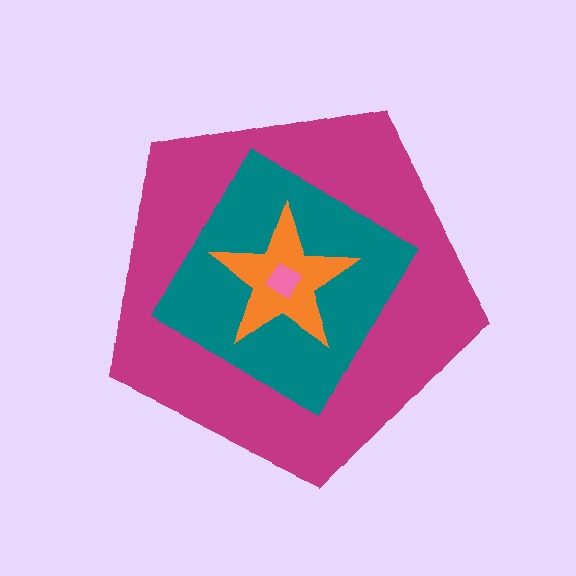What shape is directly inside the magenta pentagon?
The teal diamond.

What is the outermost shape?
The magenta pentagon.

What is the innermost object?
The pink square.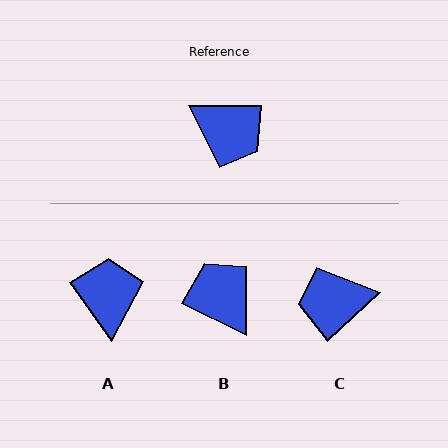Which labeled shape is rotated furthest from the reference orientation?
B, about 154 degrees away.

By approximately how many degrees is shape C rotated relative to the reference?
Approximately 137 degrees clockwise.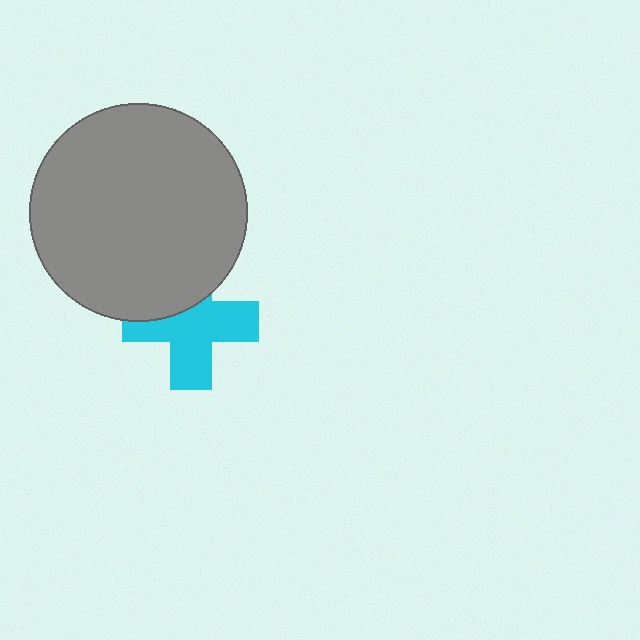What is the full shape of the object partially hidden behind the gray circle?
The partially hidden object is a cyan cross.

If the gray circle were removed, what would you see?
You would see the complete cyan cross.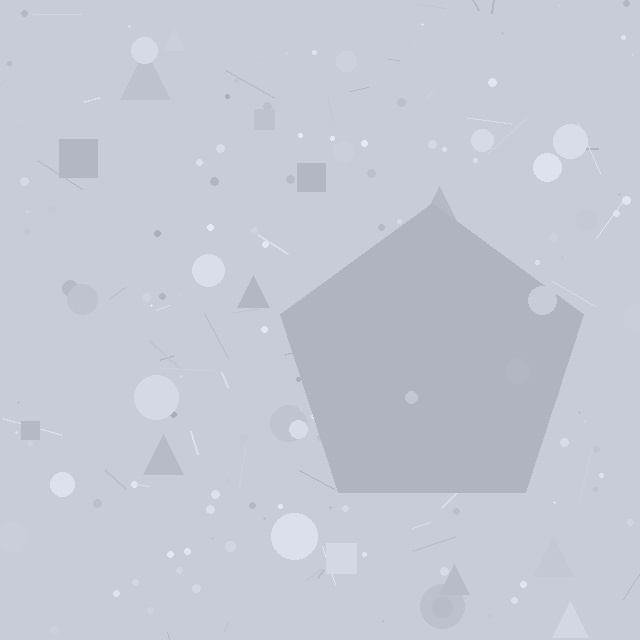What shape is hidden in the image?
A pentagon is hidden in the image.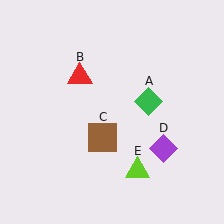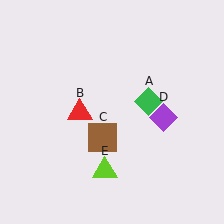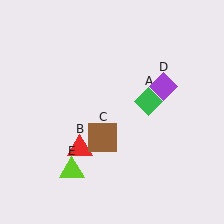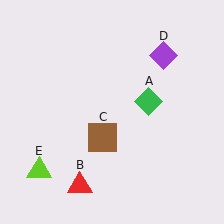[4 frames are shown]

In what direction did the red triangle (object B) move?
The red triangle (object B) moved down.